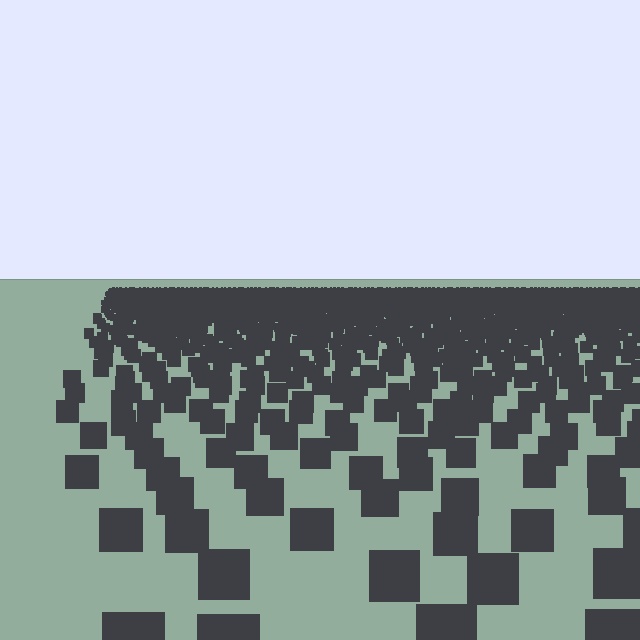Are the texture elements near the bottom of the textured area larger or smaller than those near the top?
Larger. Near the bottom, elements are closer to the viewer and appear at a bigger on-screen size.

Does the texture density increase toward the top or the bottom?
Density increases toward the top.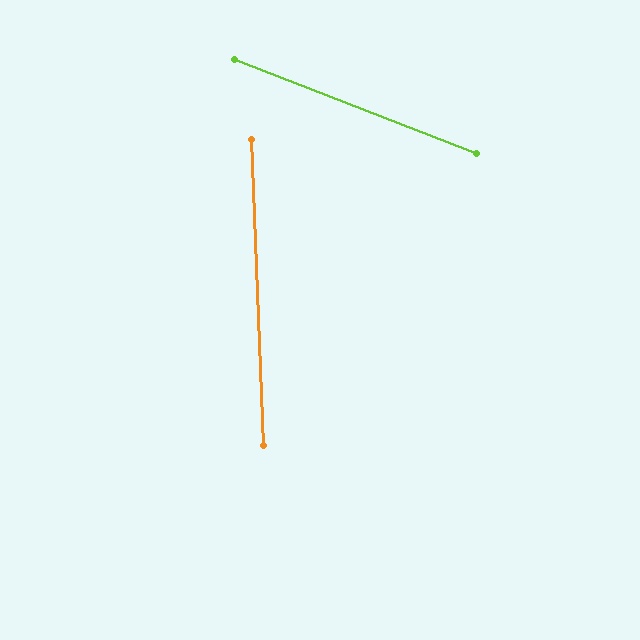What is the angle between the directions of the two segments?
Approximately 66 degrees.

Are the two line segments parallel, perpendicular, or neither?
Neither parallel nor perpendicular — they differ by about 66°.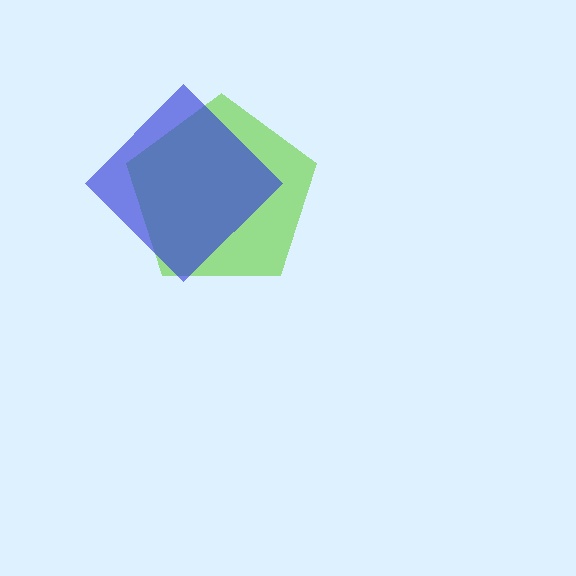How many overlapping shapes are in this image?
There are 2 overlapping shapes in the image.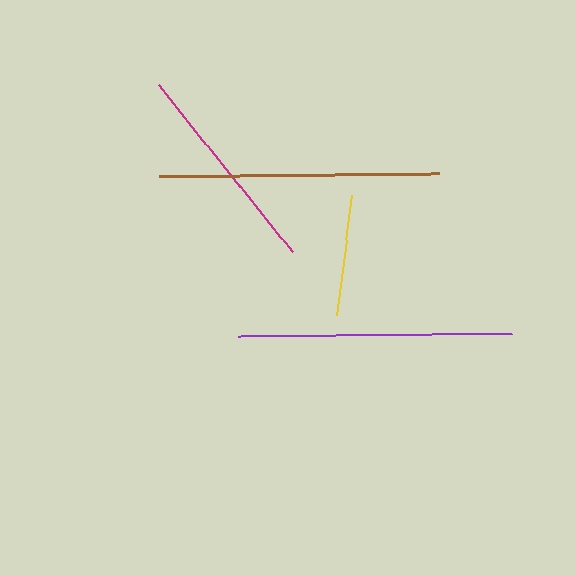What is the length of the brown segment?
The brown segment is approximately 279 pixels long.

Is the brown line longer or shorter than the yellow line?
The brown line is longer than the yellow line.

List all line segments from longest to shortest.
From longest to shortest: brown, purple, magenta, yellow.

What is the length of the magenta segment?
The magenta segment is approximately 214 pixels long.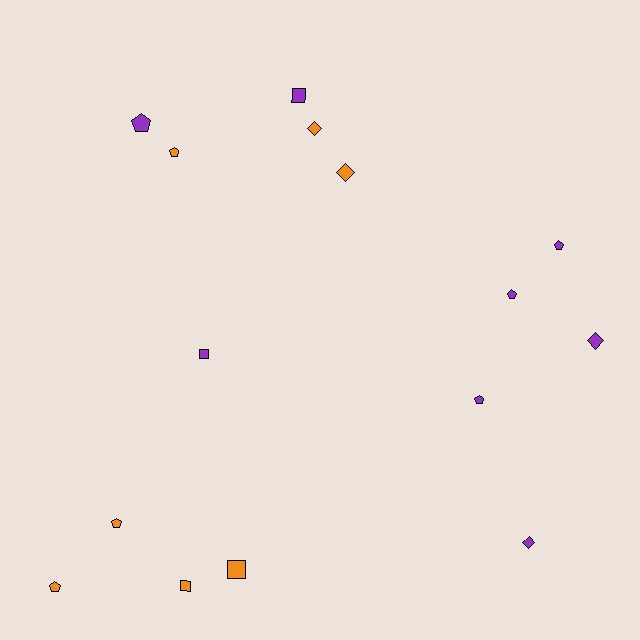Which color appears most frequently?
Purple, with 8 objects.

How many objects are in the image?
There are 15 objects.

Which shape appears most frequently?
Pentagon, with 7 objects.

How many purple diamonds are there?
There are 2 purple diamonds.